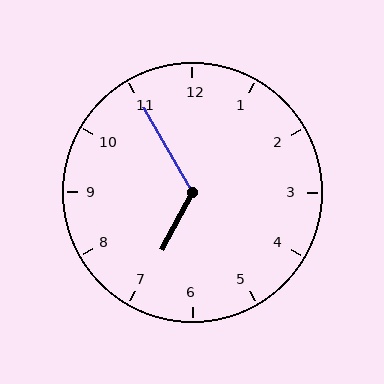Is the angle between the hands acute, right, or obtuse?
It is obtuse.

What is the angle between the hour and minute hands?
Approximately 122 degrees.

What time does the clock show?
6:55.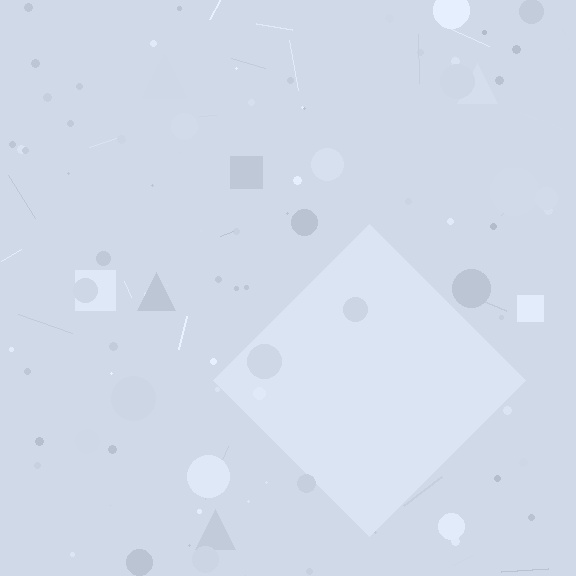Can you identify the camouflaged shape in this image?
The camouflaged shape is a diamond.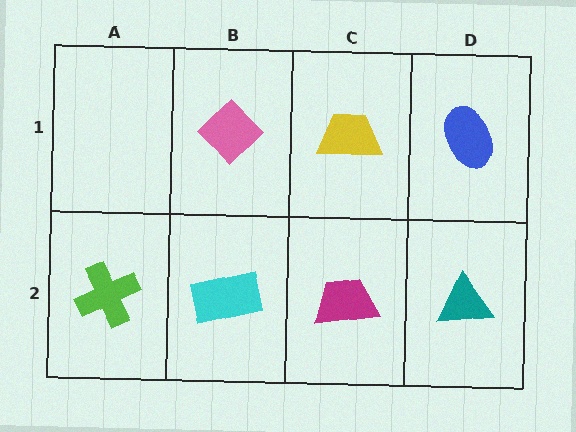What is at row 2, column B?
A cyan rectangle.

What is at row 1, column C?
A yellow trapezoid.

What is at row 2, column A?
A lime cross.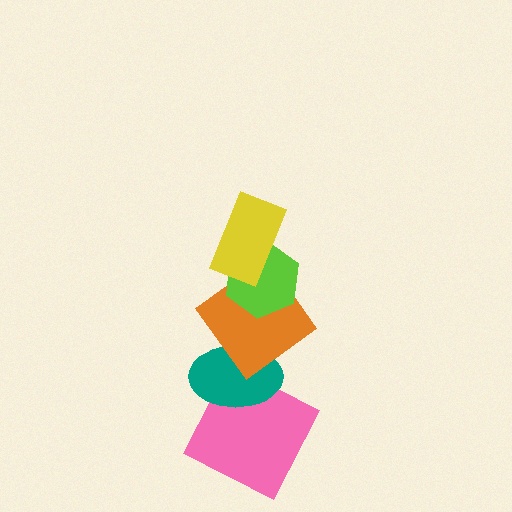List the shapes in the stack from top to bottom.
From top to bottom: the yellow rectangle, the lime hexagon, the orange diamond, the teal ellipse, the pink square.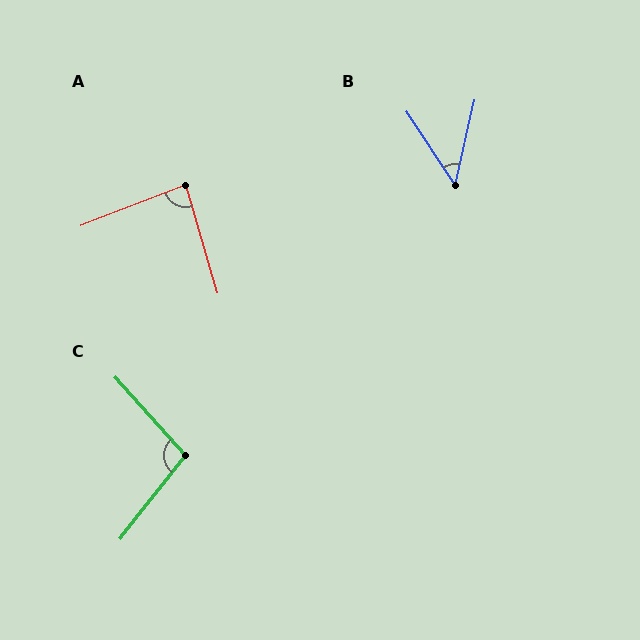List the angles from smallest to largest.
B (46°), A (85°), C (100°).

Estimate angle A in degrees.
Approximately 85 degrees.